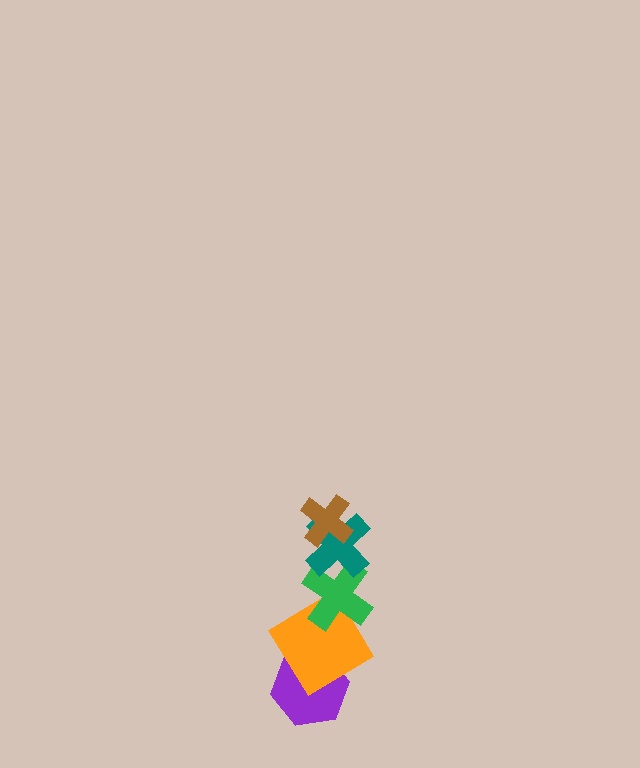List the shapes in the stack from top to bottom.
From top to bottom: the brown cross, the teal cross, the green cross, the orange diamond, the purple hexagon.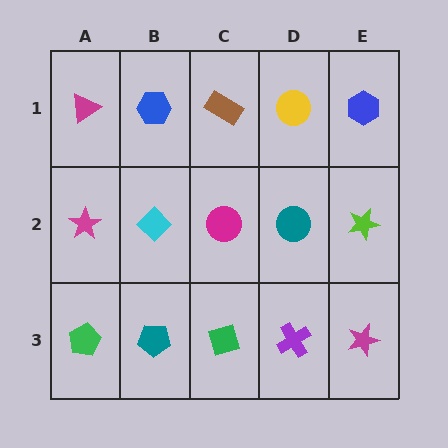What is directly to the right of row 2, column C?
A teal circle.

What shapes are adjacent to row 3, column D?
A teal circle (row 2, column D), a green diamond (row 3, column C), a magenta star (row 3, column E).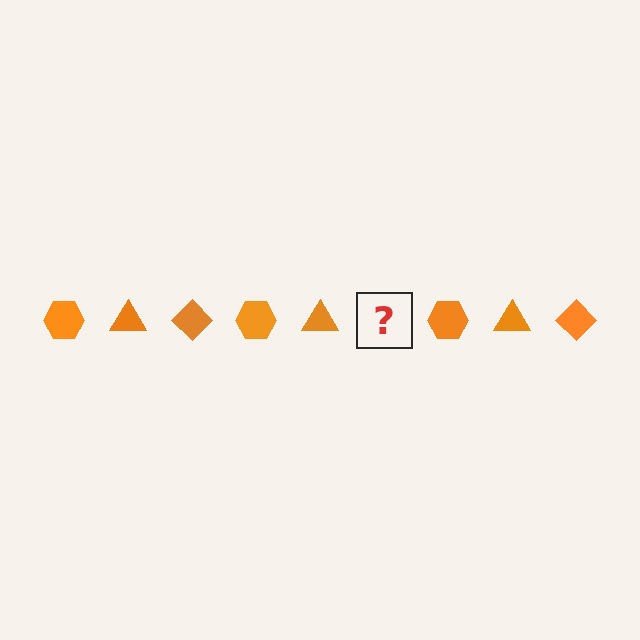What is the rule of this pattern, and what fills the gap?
The rule is that the pattern cycles through hexagon, triangle, diamond shapes in orange. The gap should be filled with an orange diamond.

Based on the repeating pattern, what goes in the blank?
The blank should be an orange diamond.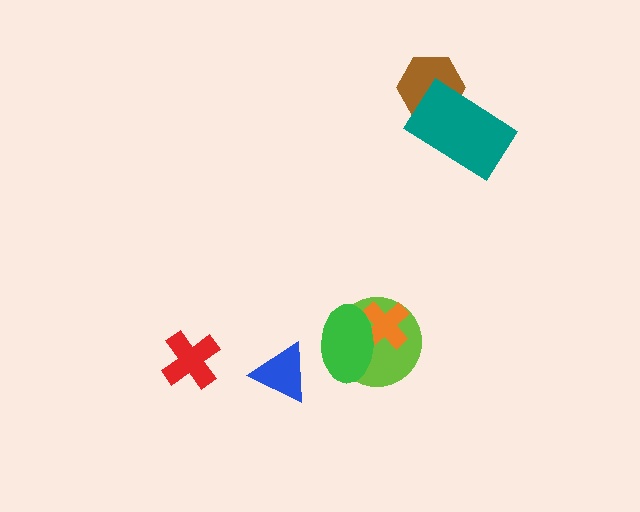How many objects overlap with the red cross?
0 objects overlap with the red cross.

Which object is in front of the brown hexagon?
The teal rectangle is in front of the brown hexagon.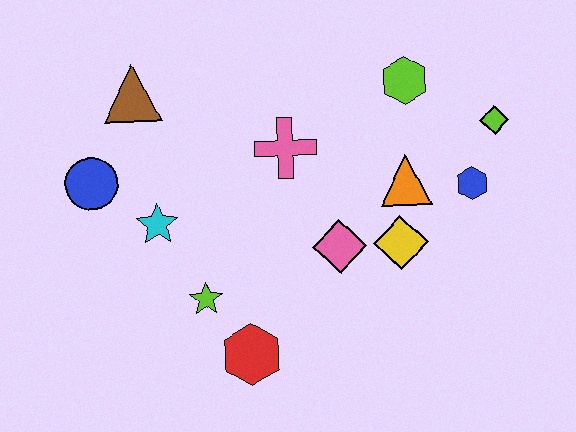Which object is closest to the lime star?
The red hexagon is closest to the lime star.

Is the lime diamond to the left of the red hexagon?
No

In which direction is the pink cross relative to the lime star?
The pink cross is above the lime star.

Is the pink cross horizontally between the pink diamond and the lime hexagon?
No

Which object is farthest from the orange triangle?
The blue circle is farthest from the orange triangle.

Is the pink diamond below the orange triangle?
Yes